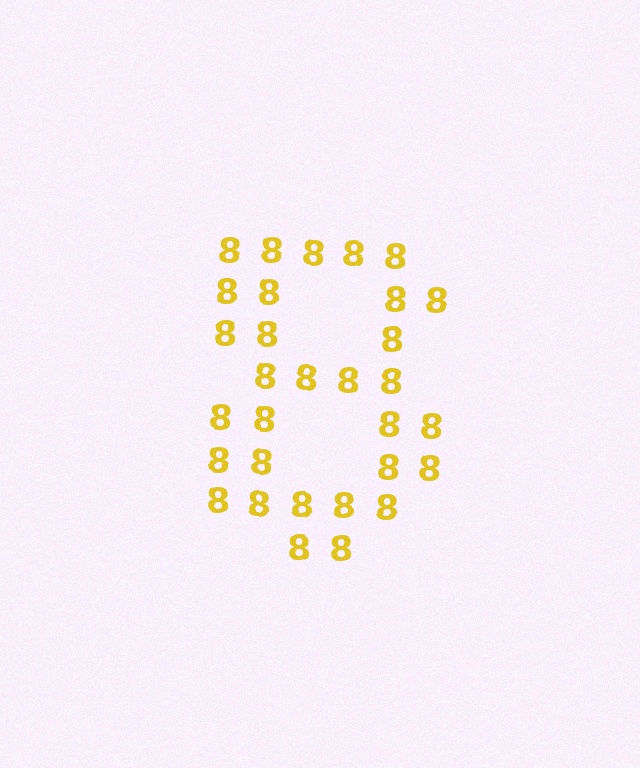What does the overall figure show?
The overall figure shows the digit 8.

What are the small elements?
The small elements are digit 8's.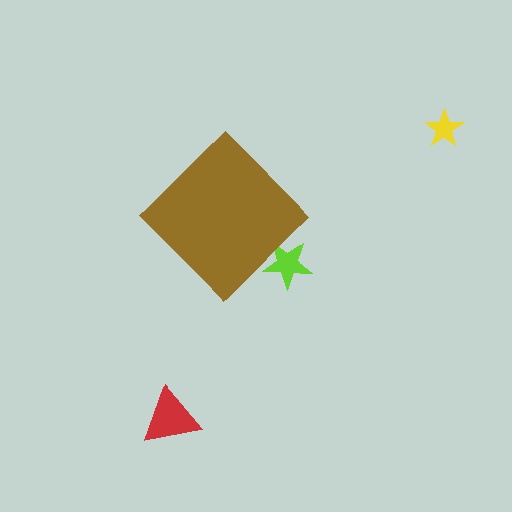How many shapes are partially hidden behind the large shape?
1 shape is partially hidden.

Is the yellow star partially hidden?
No, the yellow star is fully visible.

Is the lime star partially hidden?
Yes, the lime star is partially hidden behind the brown diamond.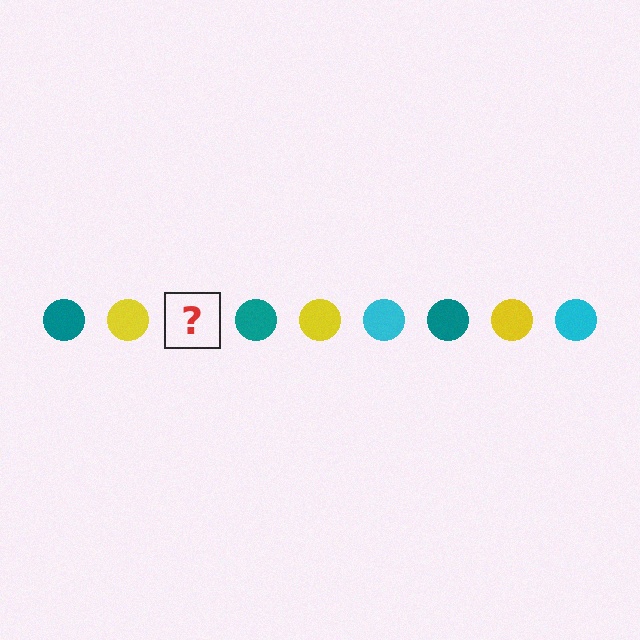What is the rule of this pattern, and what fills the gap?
The rule is that the pattern cycles through teal, yellow, cyan circles. The gap should be filled with a cyan circle.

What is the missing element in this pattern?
The missing element is a cyan circle.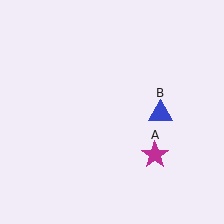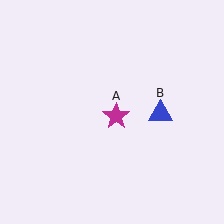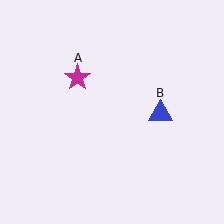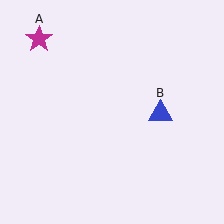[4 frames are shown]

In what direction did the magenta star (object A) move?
The magenta star (object A) moved up and to the left.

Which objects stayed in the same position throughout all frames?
Blue triangle (object B) remained stationary.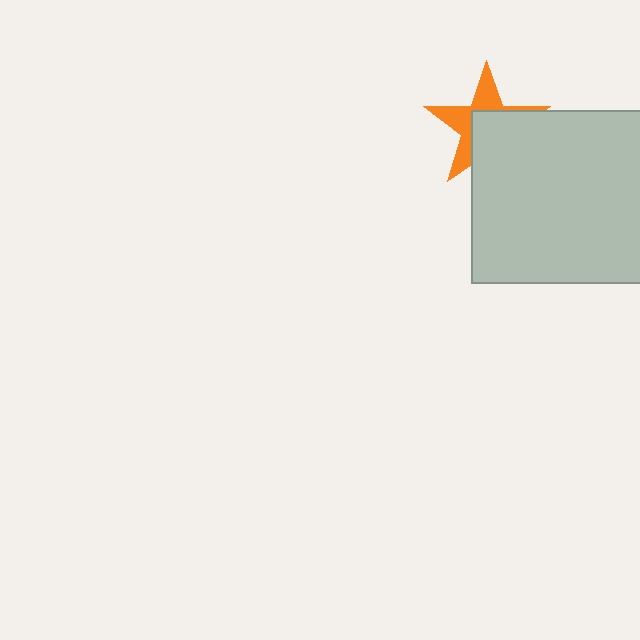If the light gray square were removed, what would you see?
You would see the complete orange star.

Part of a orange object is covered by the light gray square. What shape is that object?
It is a star.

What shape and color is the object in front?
The object in front is a light gray square.